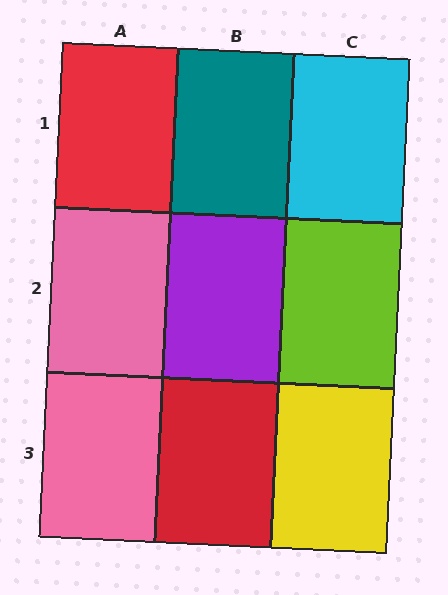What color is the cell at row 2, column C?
Lime.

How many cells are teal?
1 cell is teal.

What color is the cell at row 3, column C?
Yellow.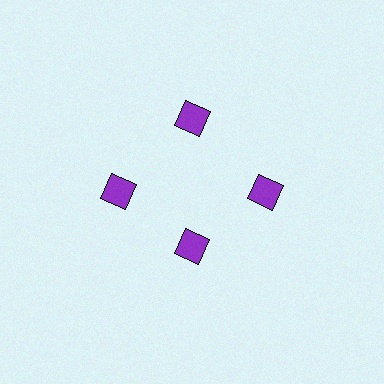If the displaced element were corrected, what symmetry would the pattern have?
It would have 4-fold rotational symmetry — the pattern would map onto itself every 90 degrees.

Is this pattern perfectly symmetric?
No. The 4 purple diamonds are arranged in a ring, but one element near the 6 o'clock position is pulled inward toward the center, breaking the 4-fold rotational symmetry.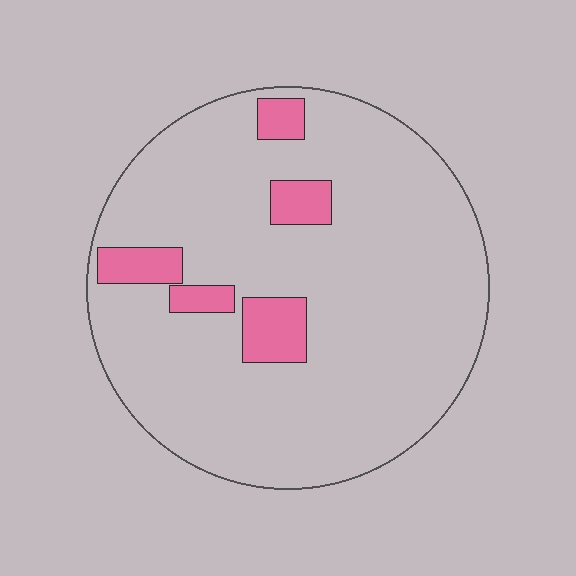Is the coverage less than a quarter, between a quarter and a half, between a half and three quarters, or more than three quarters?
Less than a quarter.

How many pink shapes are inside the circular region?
5.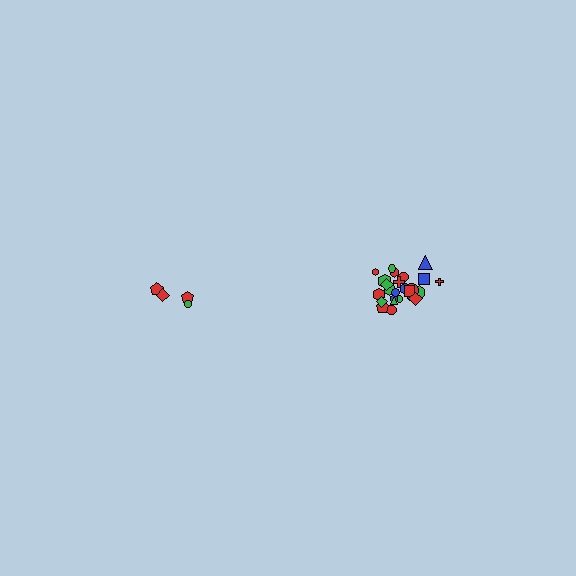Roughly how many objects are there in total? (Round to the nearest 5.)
Roughly 30 objects in total.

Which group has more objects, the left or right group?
The right group.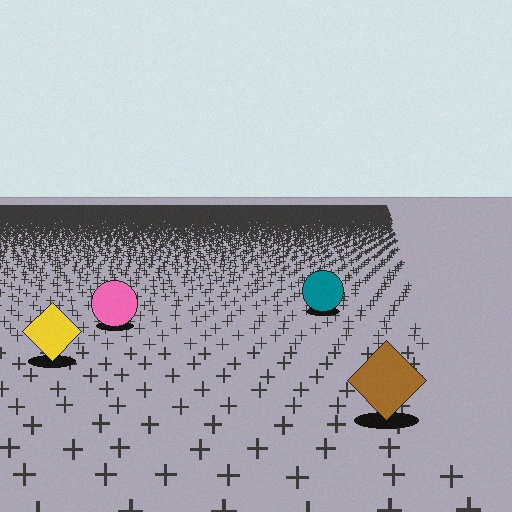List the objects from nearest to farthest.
From nearest to farthest: the brown diamond, the yellow diamond, the pink circle, the teal circle.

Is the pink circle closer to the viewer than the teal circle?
Yes. The pink circle is closer — you can tell from the texture gradient: the ground texture is coarser near it.